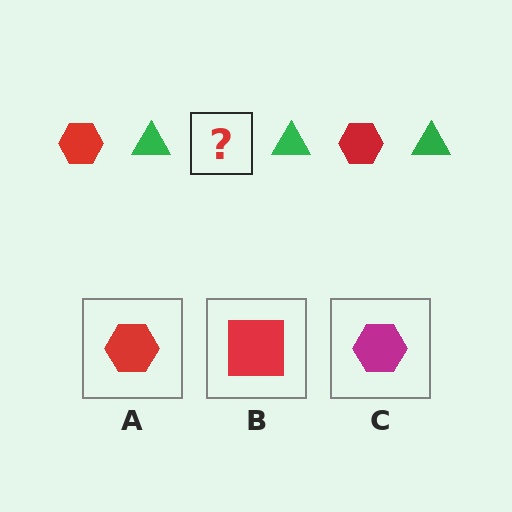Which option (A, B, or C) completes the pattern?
A.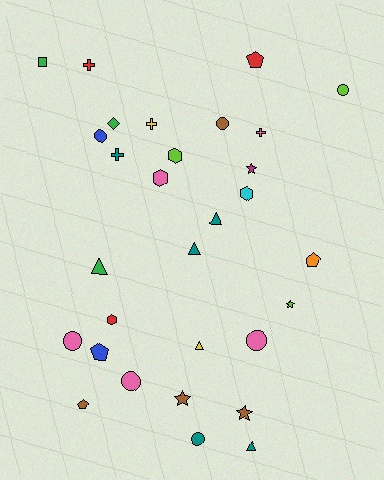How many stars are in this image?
There are 4 stars.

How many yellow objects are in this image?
There are 2 yellow objects.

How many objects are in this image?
There are 30 objects.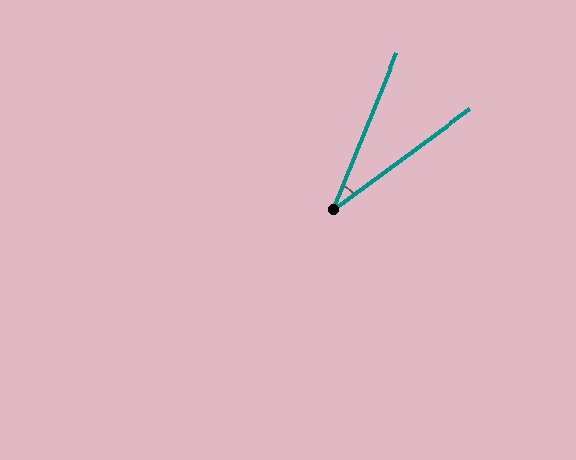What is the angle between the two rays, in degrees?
Approximately 32 degrees.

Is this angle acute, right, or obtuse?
It is acute.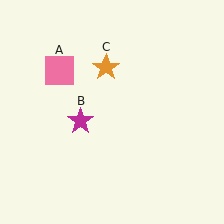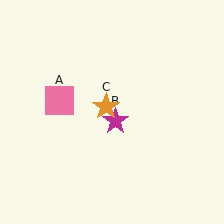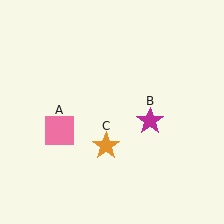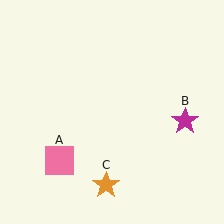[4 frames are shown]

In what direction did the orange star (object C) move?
The orange star (object C) moved down.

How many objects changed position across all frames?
3 objects changed position: pink square (object A), magenta star (object B), orange star (object C).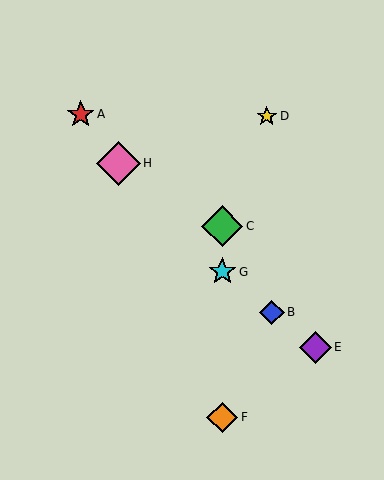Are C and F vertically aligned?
Yes, both are at x≈222.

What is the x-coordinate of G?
Object G is at x≈222.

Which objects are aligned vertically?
Objects C, F, G are aligned vertically.